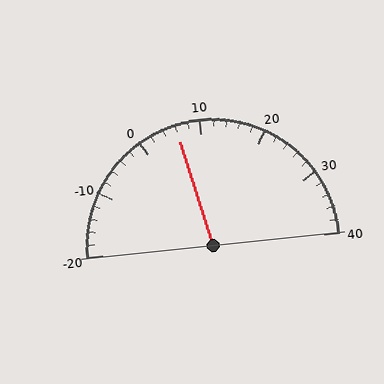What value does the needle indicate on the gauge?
The needle indicates approximately 6.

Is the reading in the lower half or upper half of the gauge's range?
The reading is in the lower half of the range (-20 to 40).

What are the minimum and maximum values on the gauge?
The gauge ranges from -20 to 40.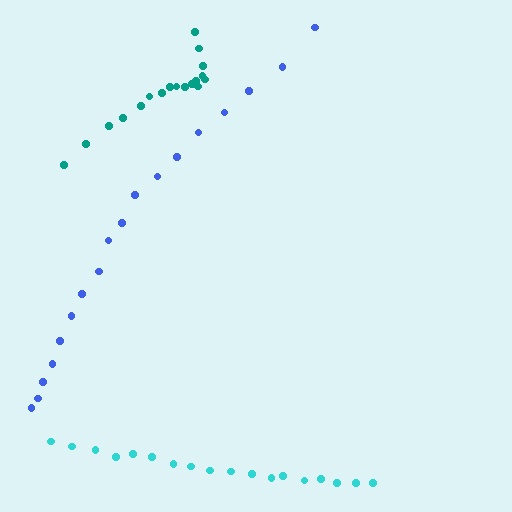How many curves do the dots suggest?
There are 3 distinct paths.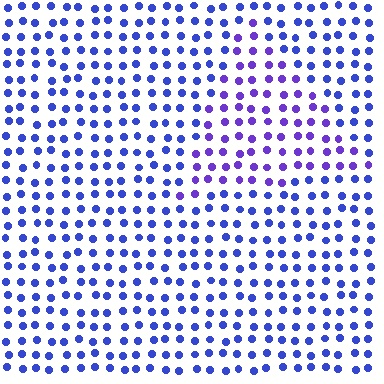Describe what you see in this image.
The image is filled with small blue elements in a uniform arrangement. A triangle-shaped region is visible where the elements are tinted to a slightly different hue, forming a subtle color boundary.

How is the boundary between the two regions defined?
The boundary is defined purely by a slight shift in hue (about 29 degrees). Spacing, size, and orientation are identical on both sides.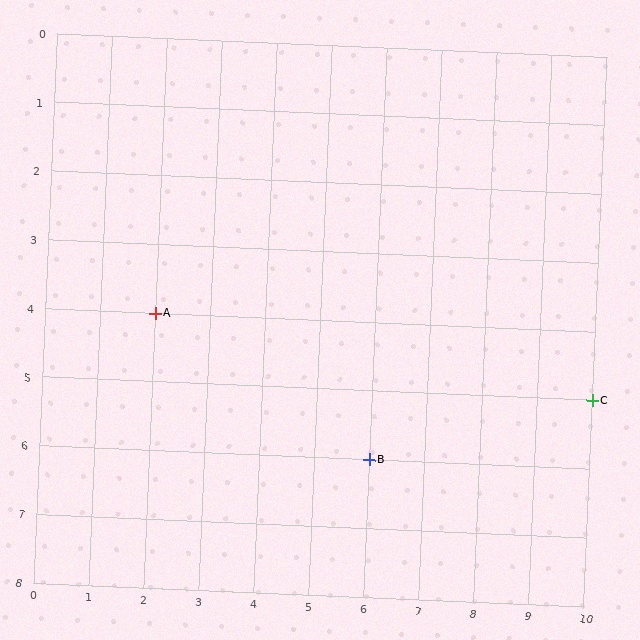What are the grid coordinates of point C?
Point C is at grid coordinates (10, 5).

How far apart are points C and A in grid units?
Points C and A are 8 columns and 1 row apart (about 8.1 grid units diagonally).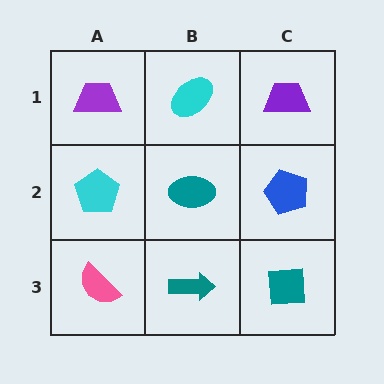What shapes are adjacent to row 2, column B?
A cyan ellipse (row 1, column B), a teal arrow (row 3, column B), a cyan pentagon (row 2, column A), a blue pentagon (row 2, column C).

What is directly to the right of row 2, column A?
A teal ellipse.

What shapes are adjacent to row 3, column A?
A cyan pentagon (row 2, column A), a teal arrow (row 3, column B).